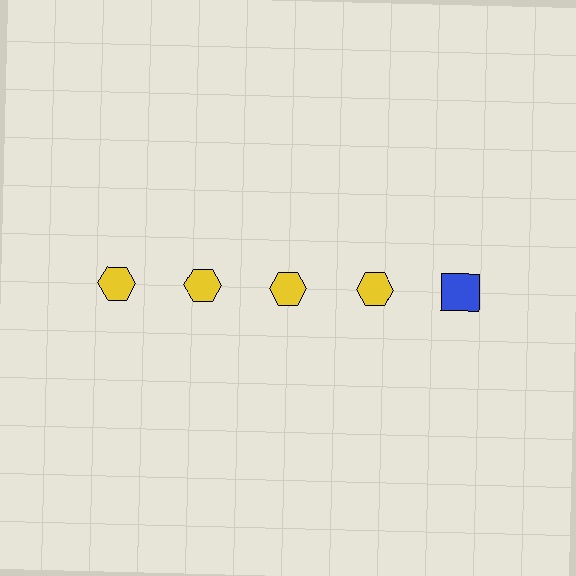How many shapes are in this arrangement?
There are 5 shapes arranged in a grid pattern.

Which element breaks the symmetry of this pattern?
The blue square in the top row, rightmost column breaks the symmetry. All other shapes are yellow hexagons.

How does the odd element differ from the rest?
It differs in both color (blue instead of yellow) and shape (square instead of hexagon).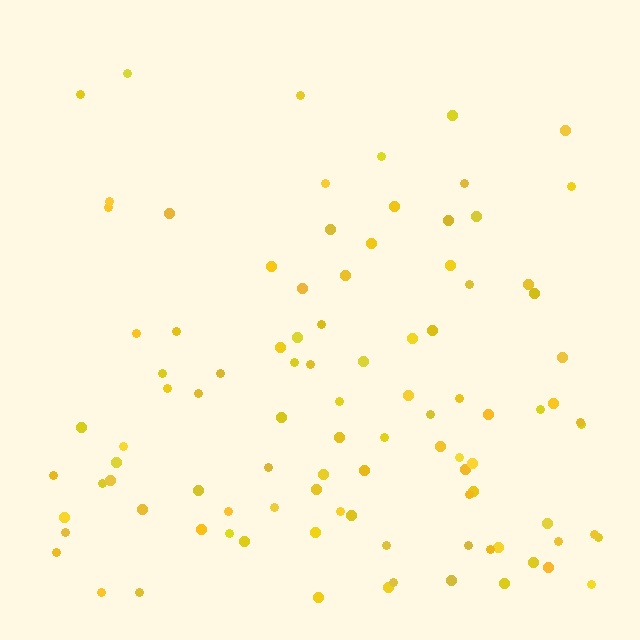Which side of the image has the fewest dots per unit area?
The top.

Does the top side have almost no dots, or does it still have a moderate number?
Still a moderate number, just noticeably fewer than the bottom.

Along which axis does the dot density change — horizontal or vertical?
Vertical.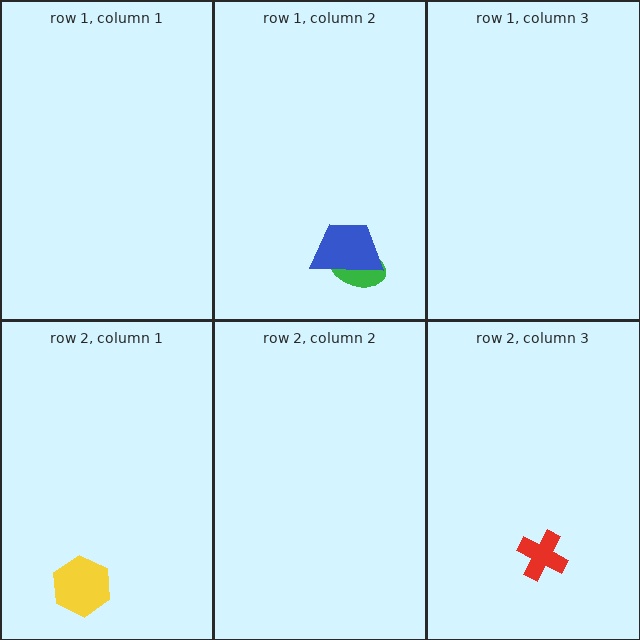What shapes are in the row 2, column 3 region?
The red cross.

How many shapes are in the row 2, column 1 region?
1.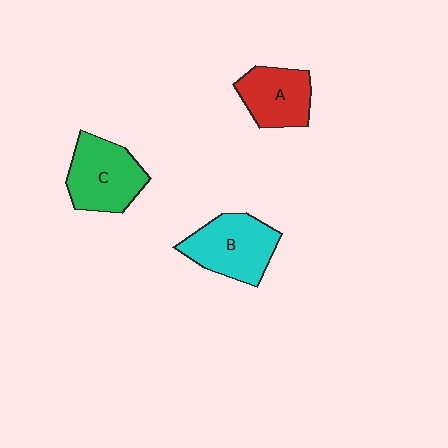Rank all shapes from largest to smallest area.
From largest to smallest: B (cyan), C (green), A (red).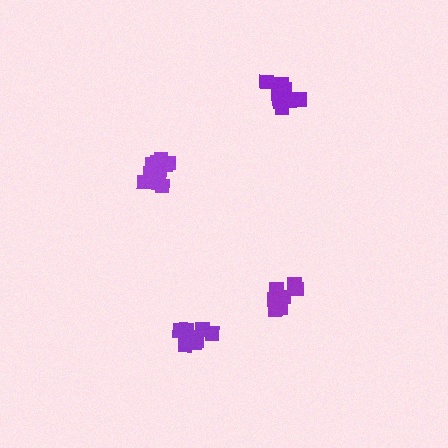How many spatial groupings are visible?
There are 4 spatial groupings.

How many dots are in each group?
Group 1: 8 dots, Group 2: 9 dots, Group 3: 13 dots, Group 4: 11 dots (41 total).